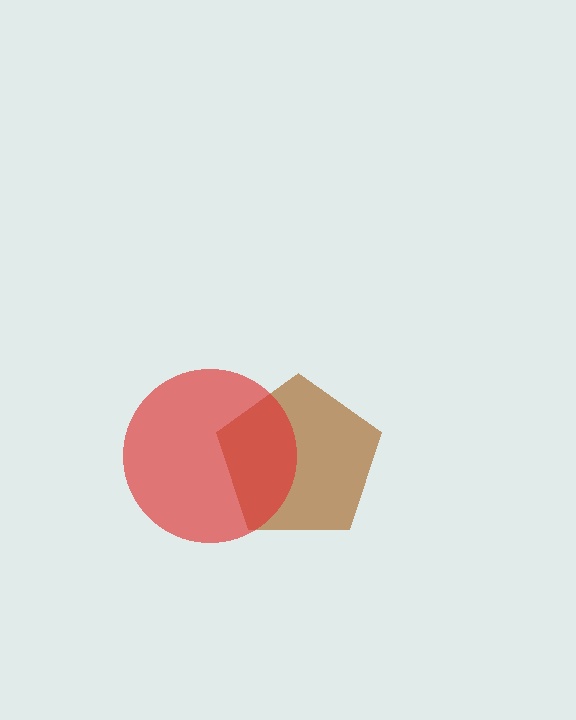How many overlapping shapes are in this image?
There are 2 overlapping shapes in the image.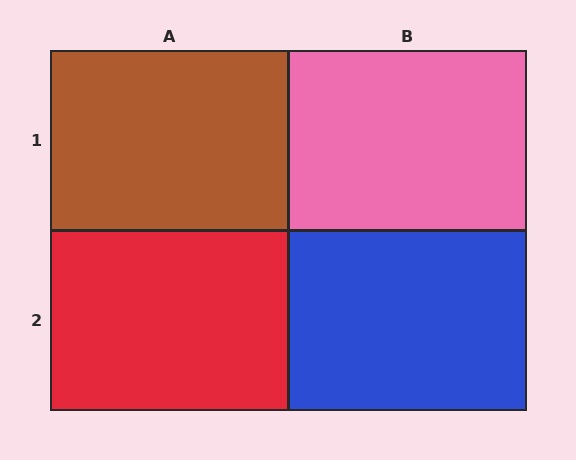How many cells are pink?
1 cell is pink.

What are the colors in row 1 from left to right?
Brown, pink.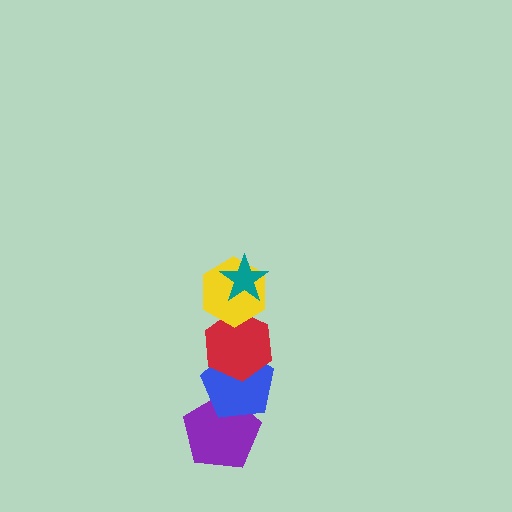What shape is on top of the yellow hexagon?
The teal star is on top of the yellow hexagon.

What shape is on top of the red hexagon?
The yellow hexagon is on top of the red hexagon.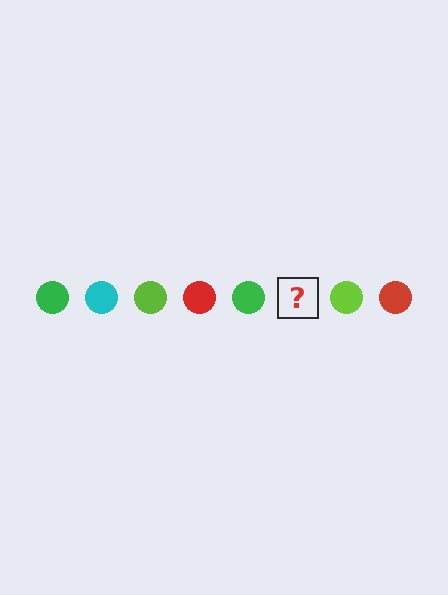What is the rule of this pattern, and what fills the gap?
The rule is that the pattern cycles through green, cyan, lime, red circles. The gap should be filled with a cyan circle.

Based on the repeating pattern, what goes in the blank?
The blank should be a cyan circle.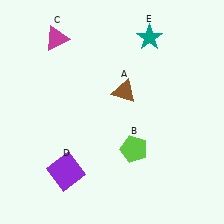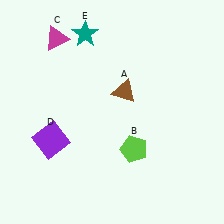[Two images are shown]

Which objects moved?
The objects that moved are: the purple square (D), the teal star (E).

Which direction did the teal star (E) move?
The teal star (E) moved left.